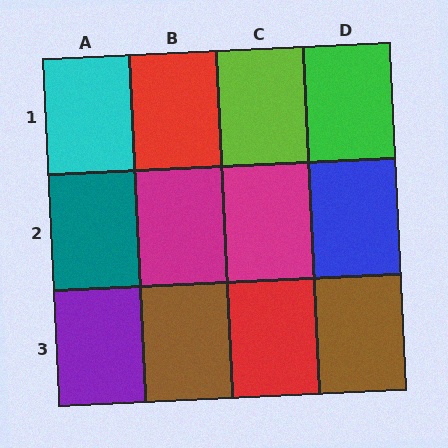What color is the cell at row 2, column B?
Magenta.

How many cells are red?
2 cells are red.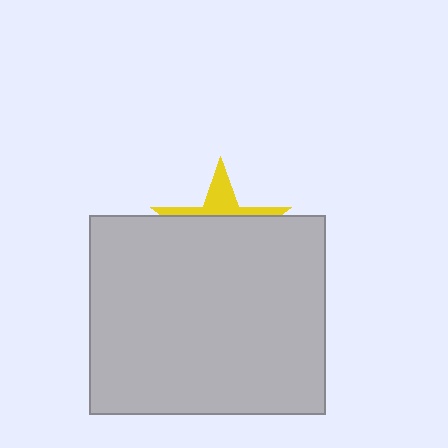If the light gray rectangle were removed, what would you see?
You would see the complete yellow star.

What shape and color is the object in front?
The object in front is a light gray rectangle.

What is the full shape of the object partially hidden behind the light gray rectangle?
The partially hidden object is a yellow star.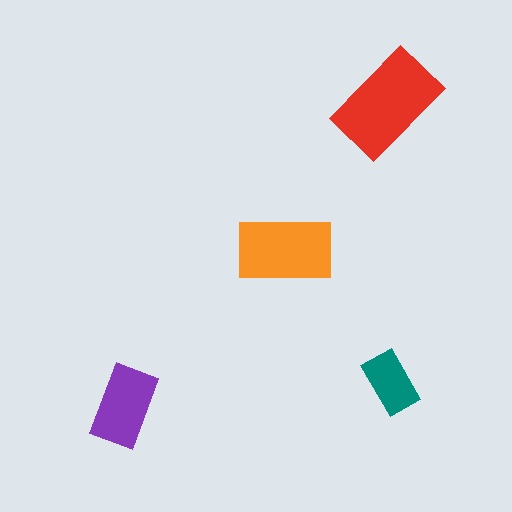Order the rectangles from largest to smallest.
the red one, the orange one, the purple one, the teal one.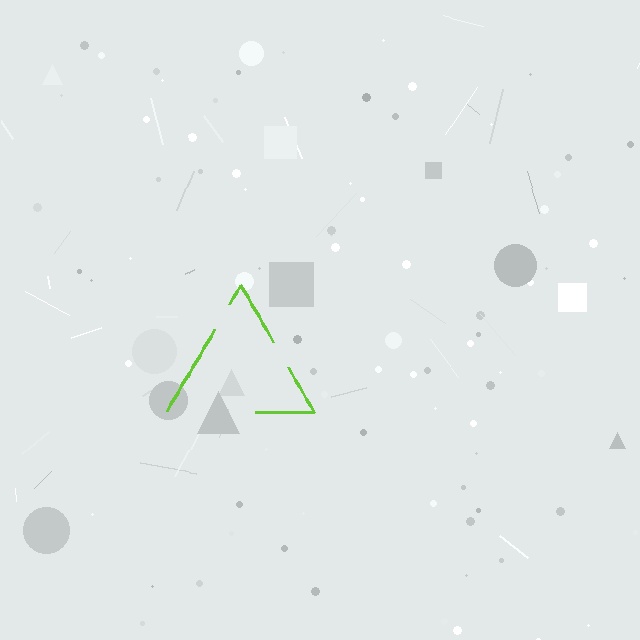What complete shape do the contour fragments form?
The contour fragments form a triangle.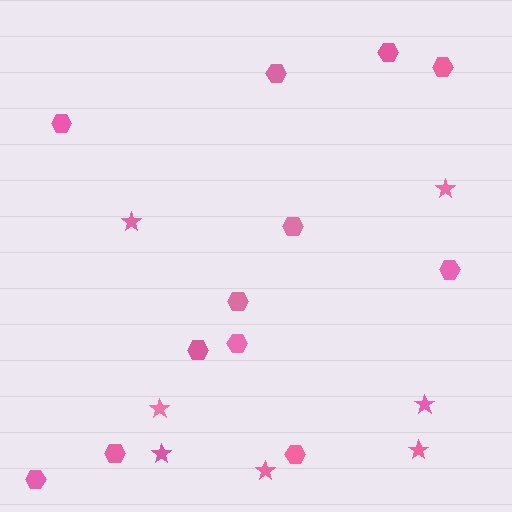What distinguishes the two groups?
There are 2 groups: one group of stars (7) and one group of hexagons (12).